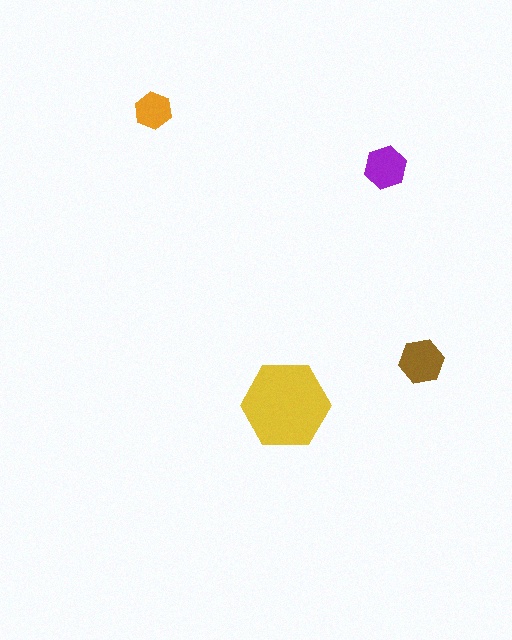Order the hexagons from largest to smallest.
the yellow one, the brown one, the purple one, the orange one.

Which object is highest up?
The orange hexagon is topmost.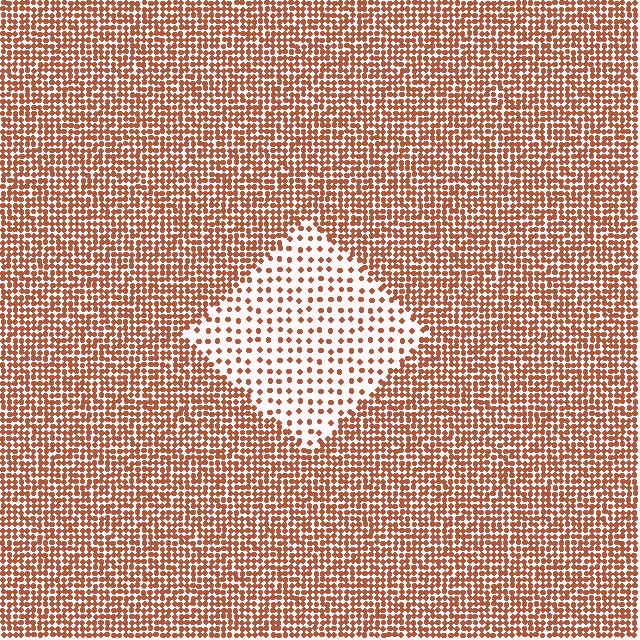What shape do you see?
I see a diamond.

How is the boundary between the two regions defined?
The boundary is defined by a change in element density (approximately 2.7x ratio). All elements are the same color, size, and shape.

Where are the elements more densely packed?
The elements are more densely packed outside the diamond boundary.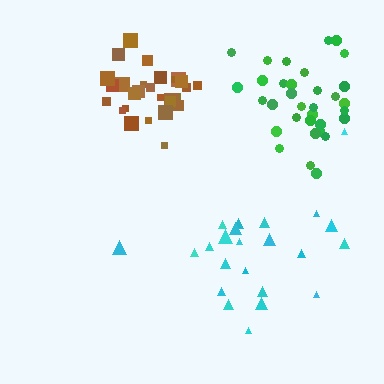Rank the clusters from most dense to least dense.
brown, green, cyan.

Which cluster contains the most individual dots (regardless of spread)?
Green (33).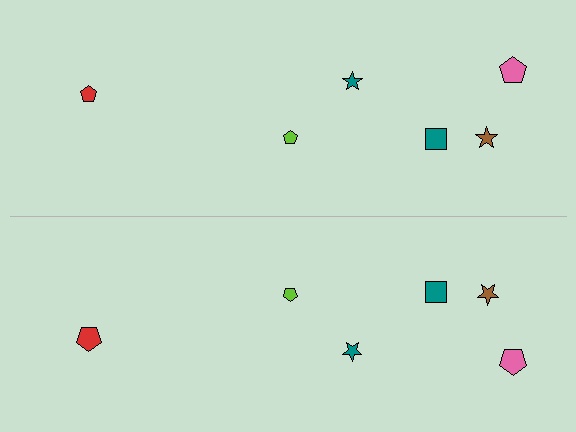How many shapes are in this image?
There are 12 shapes in this image.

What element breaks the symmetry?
The red pentagon on the bottom side has a different size than its mirror counterpart.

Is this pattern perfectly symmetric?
No, the pattern is not perfectly symmetric. The red pentagon on the bottom side has a different size than its mirror counterpart.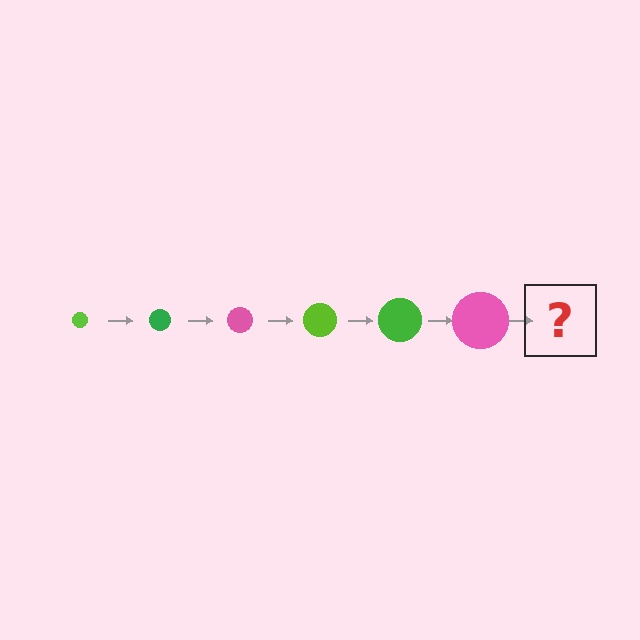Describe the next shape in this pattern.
It should be a lime circle, larger than the previous one.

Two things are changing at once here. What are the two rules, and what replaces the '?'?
The two rules are that the circle grows larger each step and the color cycles through lime, green, and pink. The '?' should be a lime circle, larger than the previous one.